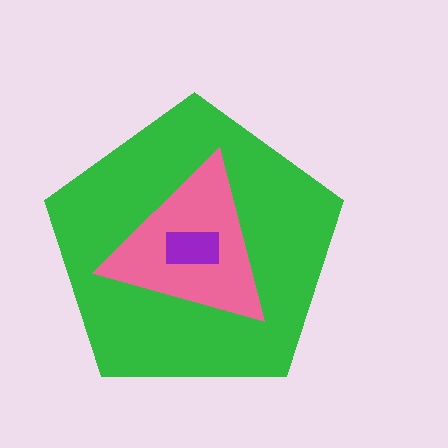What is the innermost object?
The purple rectangle.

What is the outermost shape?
The green pentagon.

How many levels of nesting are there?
3.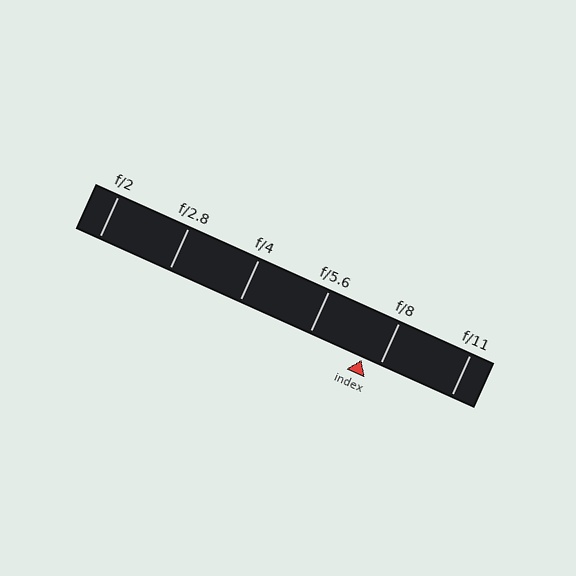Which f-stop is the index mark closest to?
The index mark is closest to f/8.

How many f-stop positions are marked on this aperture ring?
There are 6 f-stop positions marked.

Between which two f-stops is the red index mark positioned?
The index mark is between f/5.6 and f/8.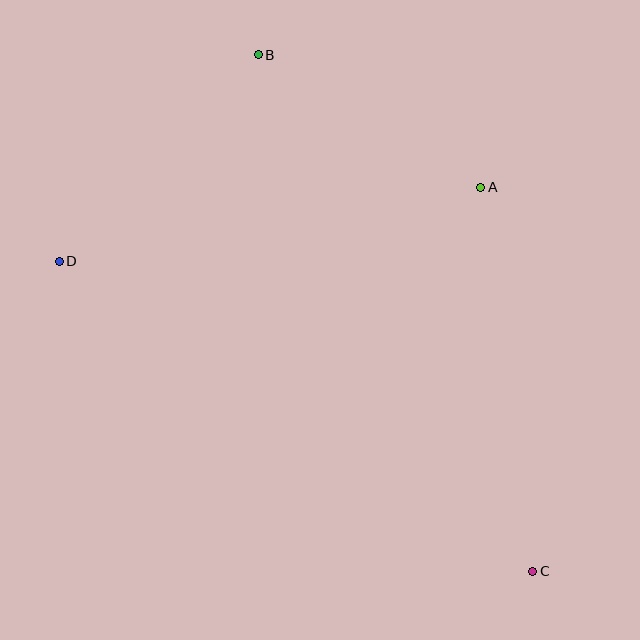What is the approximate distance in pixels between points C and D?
The distance between C and D is approximately 566 pixels.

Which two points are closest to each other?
Points A and B are closest to each other.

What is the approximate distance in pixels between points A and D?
The distance between A and D is approximately 428 pixels.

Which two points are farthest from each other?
Points B and C are farthest from each other.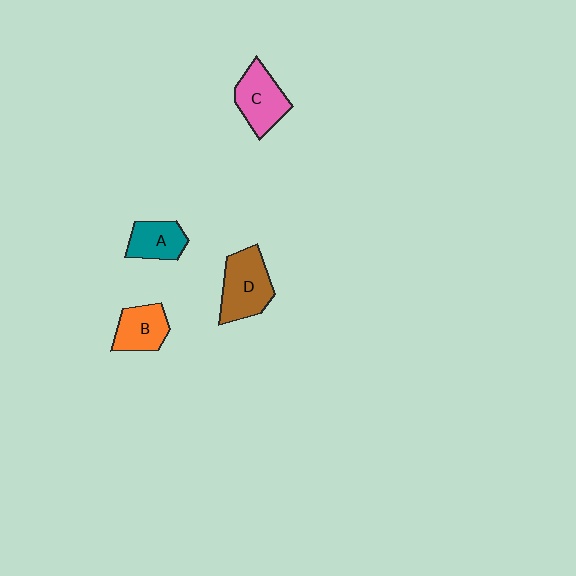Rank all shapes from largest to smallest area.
From largest to smallest: D (brown), C (pink), B (orange), A (teal).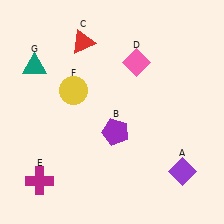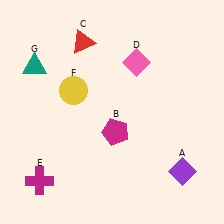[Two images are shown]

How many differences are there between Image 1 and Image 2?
There is 1 difference between the two images.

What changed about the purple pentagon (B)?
In Image 1, B is purple. In Image 2, it changed to magenta.